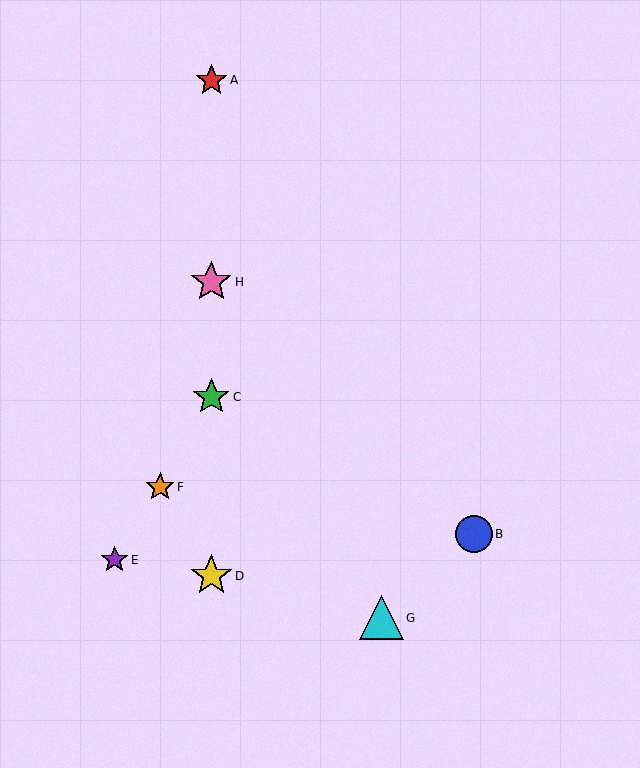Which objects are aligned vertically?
Objects A, C, D, H are aligned vertically.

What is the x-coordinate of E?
Object E is at x≈114.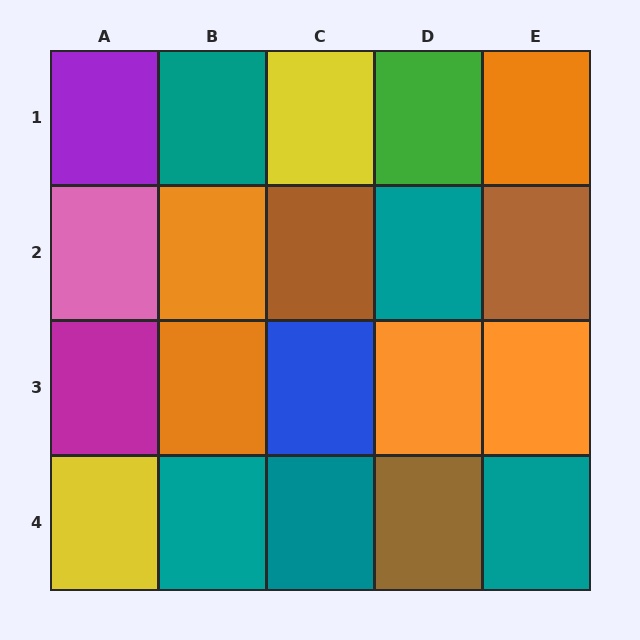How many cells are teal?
5 cells are teal.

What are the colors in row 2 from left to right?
Pink, orange, brown, teal, brown.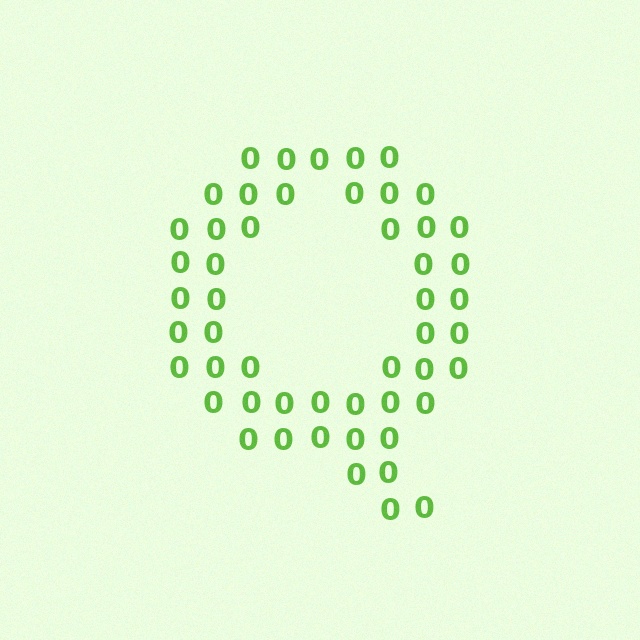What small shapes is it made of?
It is made of small digit 0's.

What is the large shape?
The large shape is the letter Q.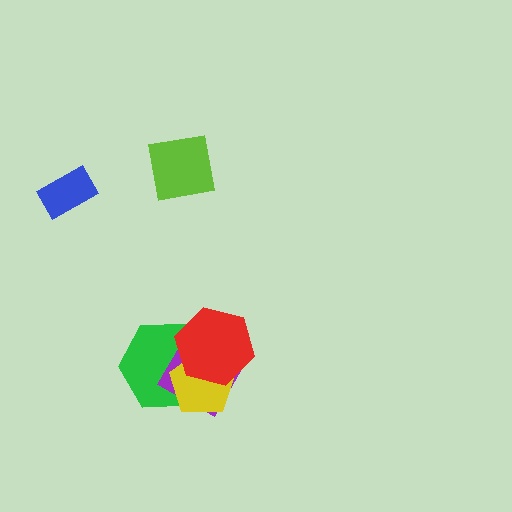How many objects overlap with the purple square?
3 objects overlap with the purple square.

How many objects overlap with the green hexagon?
3 objects overlap with the green hexagon.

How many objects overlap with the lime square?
0 objects overlap with the lime square.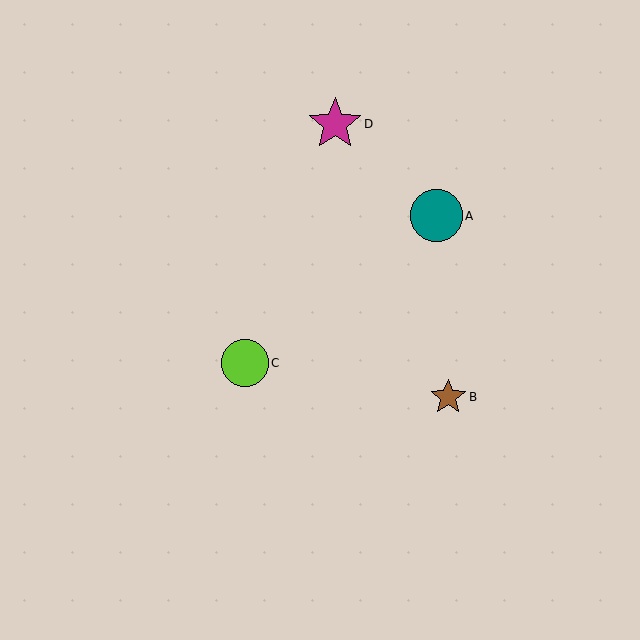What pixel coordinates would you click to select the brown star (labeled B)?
Click at (448, 397) to select the brown star B.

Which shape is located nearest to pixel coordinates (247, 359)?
The lime circle (labeled C) at (245, 363) is nearest to that location.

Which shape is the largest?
The magenta star (labeled D) is the largest.